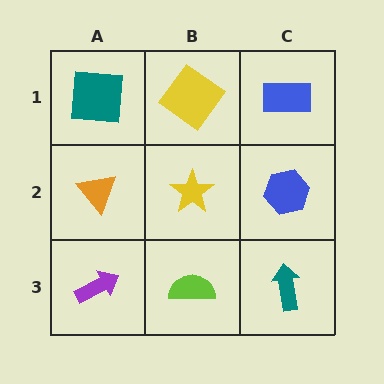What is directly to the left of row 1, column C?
A yellow diamond.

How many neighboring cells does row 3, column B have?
3.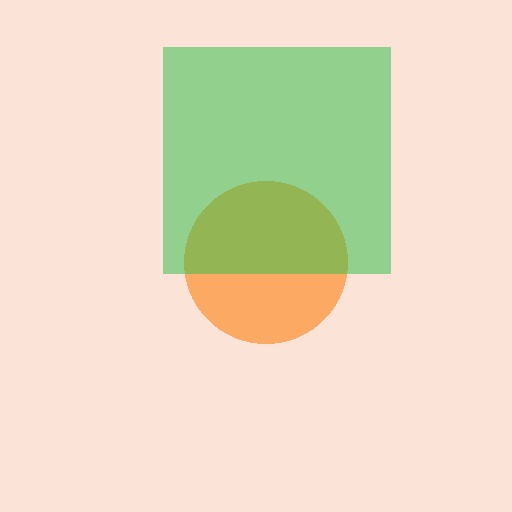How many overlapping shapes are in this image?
There are 2 overlapping shapes in the image.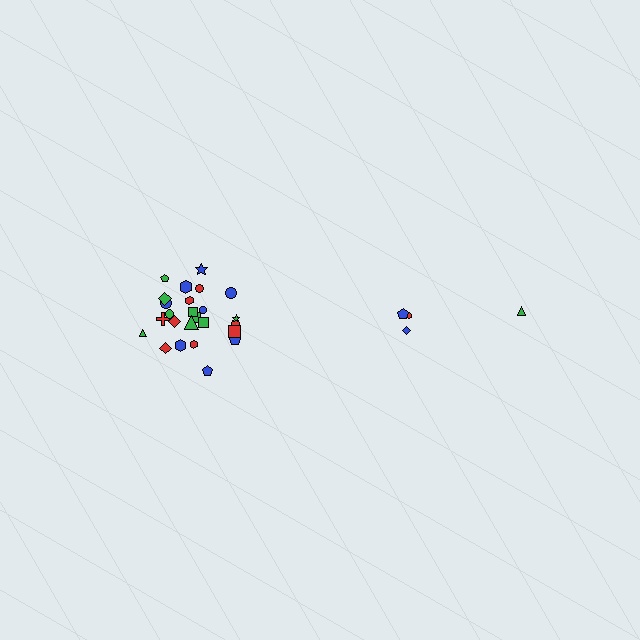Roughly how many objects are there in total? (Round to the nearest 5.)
Roughly 30 objects in total.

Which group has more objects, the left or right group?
The left group.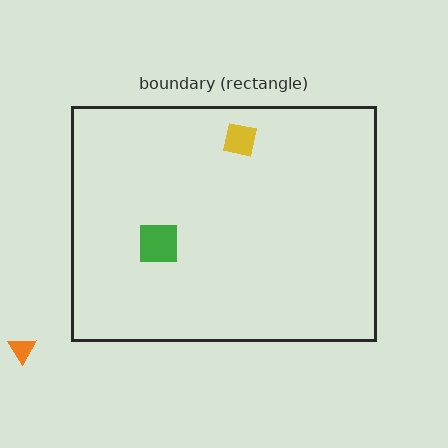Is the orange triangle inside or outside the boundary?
Outside.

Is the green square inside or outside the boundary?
Inside.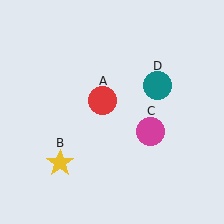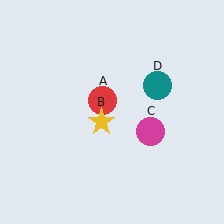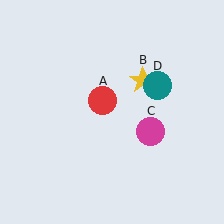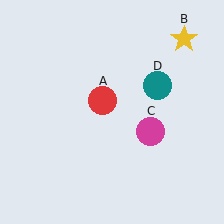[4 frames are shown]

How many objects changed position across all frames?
1 object changed position: yellow star (object B).